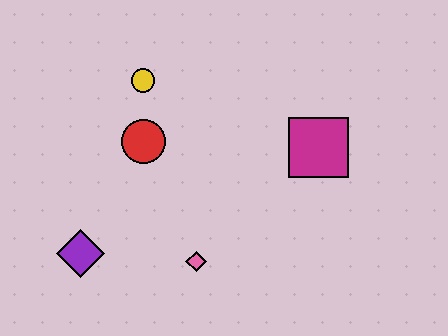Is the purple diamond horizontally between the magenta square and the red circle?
No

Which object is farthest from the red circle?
The magenta square is farthest from the red circle.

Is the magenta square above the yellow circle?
No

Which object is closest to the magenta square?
The pink diamond is closest to the magenta square.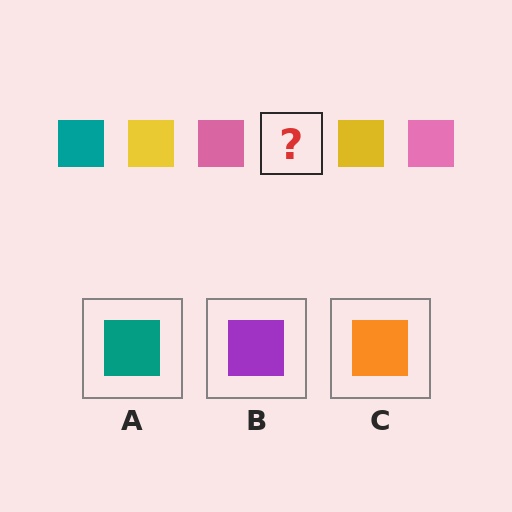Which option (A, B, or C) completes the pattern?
A.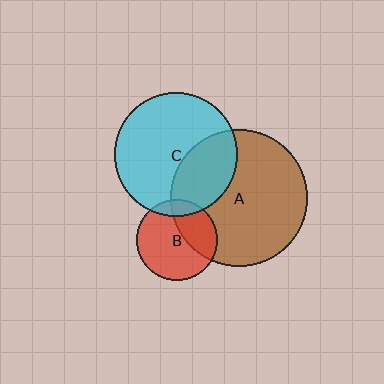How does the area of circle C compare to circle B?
Approximately 2.3 times.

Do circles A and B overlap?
Yes.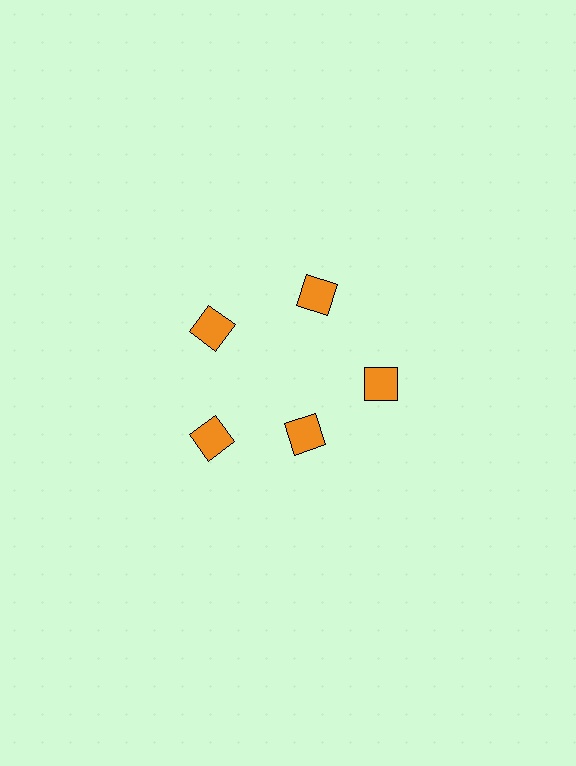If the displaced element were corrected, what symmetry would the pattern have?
It would have 5-fold rotational symmetry — the pattern would map onto itself every 72 degrees.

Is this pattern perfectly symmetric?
No. The 5 orange diamonds are arranged in a ring, but one element near the 5 o'clock position is pulled inward toward the center, breaking the 5-fold rotational symmetry.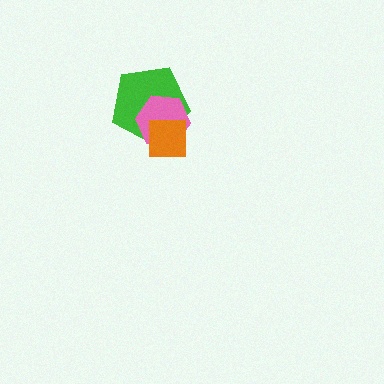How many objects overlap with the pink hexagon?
2 objects overlap with the pink hexagon.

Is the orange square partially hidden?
No, no other shape covers it.